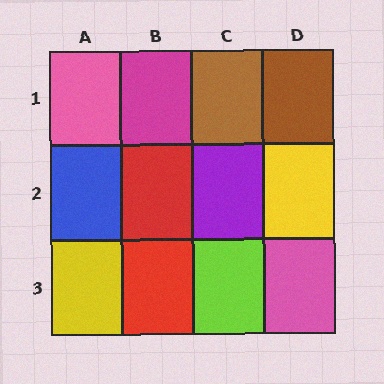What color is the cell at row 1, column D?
Brown.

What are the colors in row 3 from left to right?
Yellow, red, lime, pink.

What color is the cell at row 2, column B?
Red.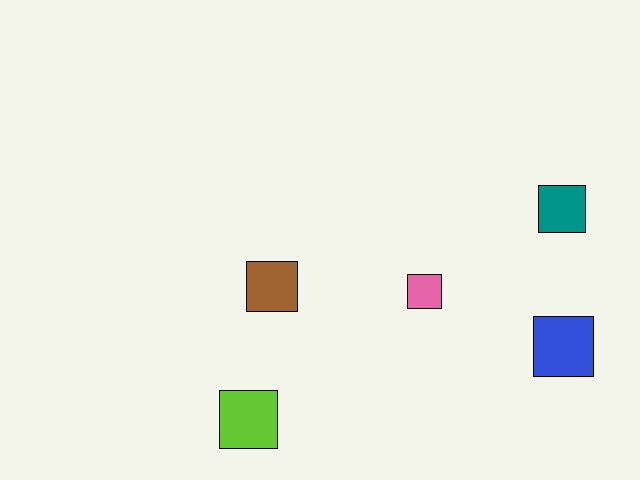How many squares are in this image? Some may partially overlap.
There are 5 squares.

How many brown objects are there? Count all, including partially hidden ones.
There is 1 brown object.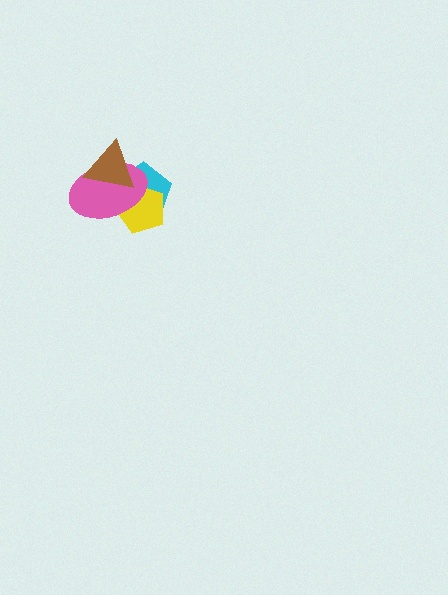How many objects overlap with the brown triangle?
3 objects overlap with the brown triangle.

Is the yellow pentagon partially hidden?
Yes, it is partially covered by another shape.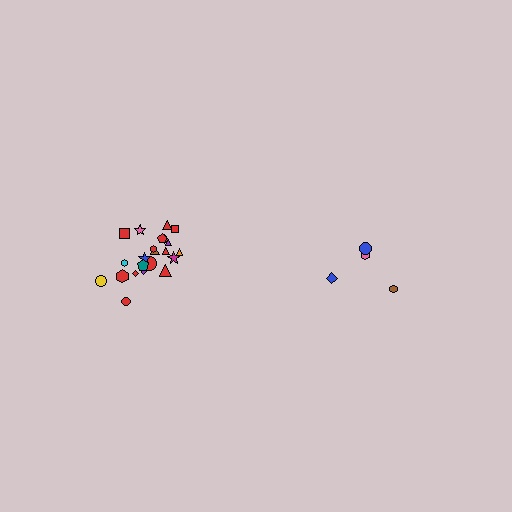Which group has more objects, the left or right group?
The left group.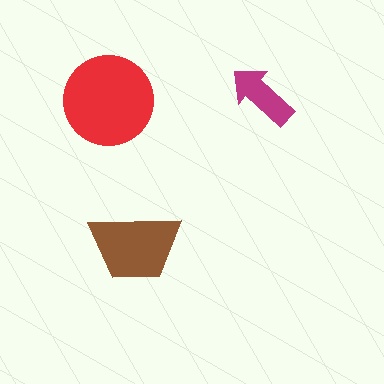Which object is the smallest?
The magenta arrow.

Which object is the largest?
The red circle.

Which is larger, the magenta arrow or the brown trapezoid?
The brown trapezoid.